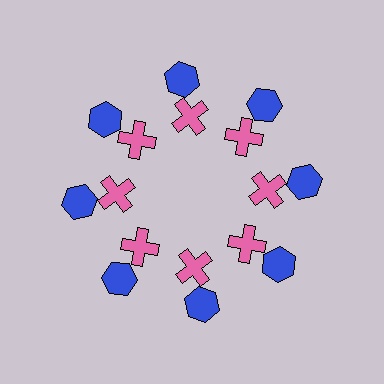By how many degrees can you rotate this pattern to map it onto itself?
The pattern maps onto itself every 45 degrees of rotation.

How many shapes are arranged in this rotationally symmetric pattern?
There are 16 shapes, arranged in 8 groups of 2.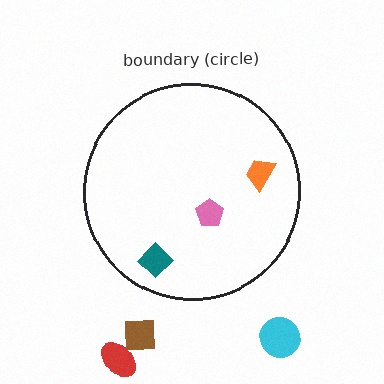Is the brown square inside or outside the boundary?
Outside.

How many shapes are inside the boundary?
3 inside, 3 outside.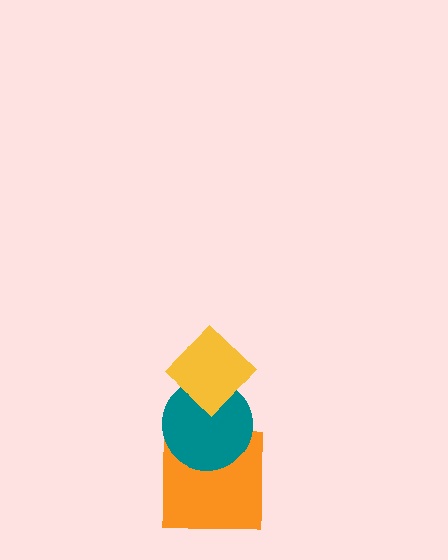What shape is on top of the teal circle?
The yellow diamond is on top of the teal circle.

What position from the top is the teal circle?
The teal circle is 2nd from the top.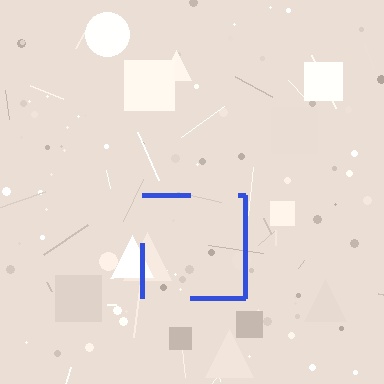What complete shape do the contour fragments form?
The contour fragments form a square.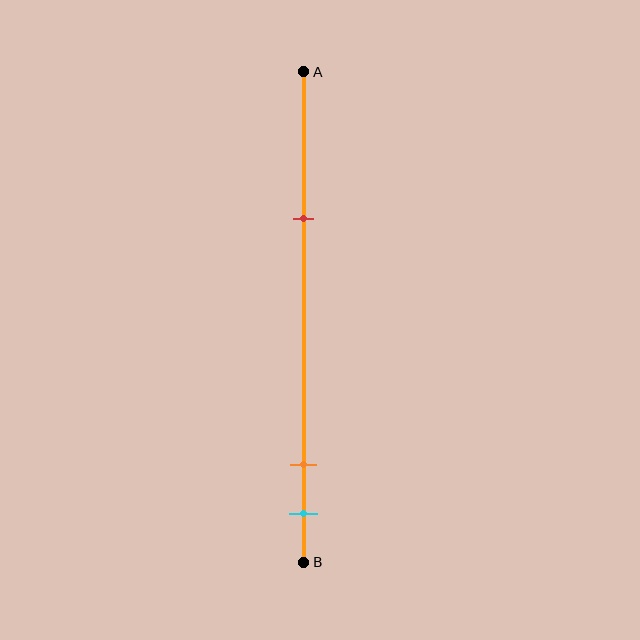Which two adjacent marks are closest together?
The orange and cyan marks are the closest adjacent pair.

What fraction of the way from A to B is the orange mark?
The orange mark is approximately 80% (0.8) of the way from A to B.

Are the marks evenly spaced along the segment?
No, the marks are not evenly spaced.